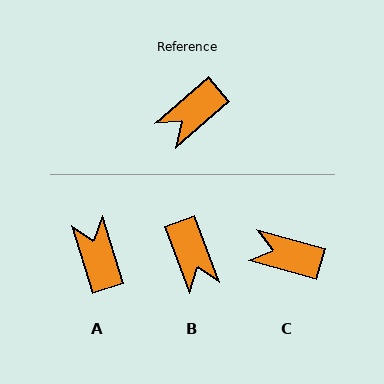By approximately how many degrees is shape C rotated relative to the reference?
Approximately 56 degrees clockwise.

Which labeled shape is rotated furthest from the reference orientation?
A, about 114 degrees away.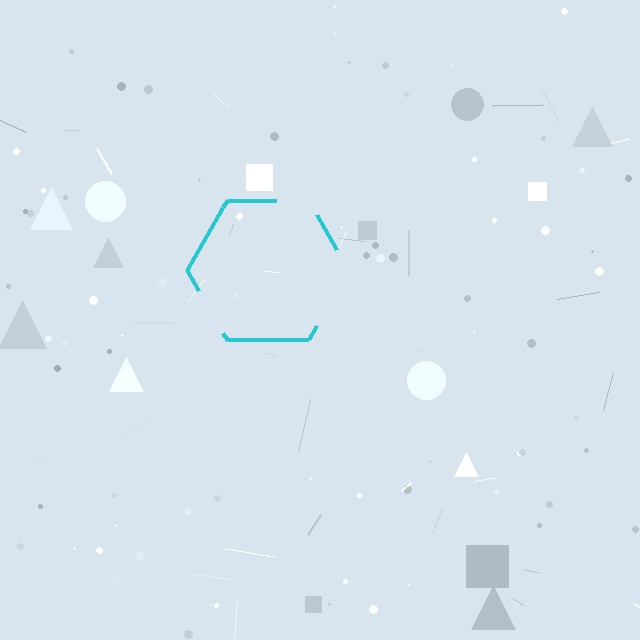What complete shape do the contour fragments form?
The contour fragments form a hexagon.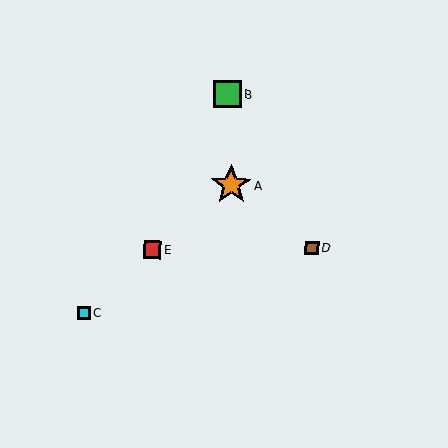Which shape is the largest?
The orange star (labeled A) is the largest.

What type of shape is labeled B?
Shape B is a green square.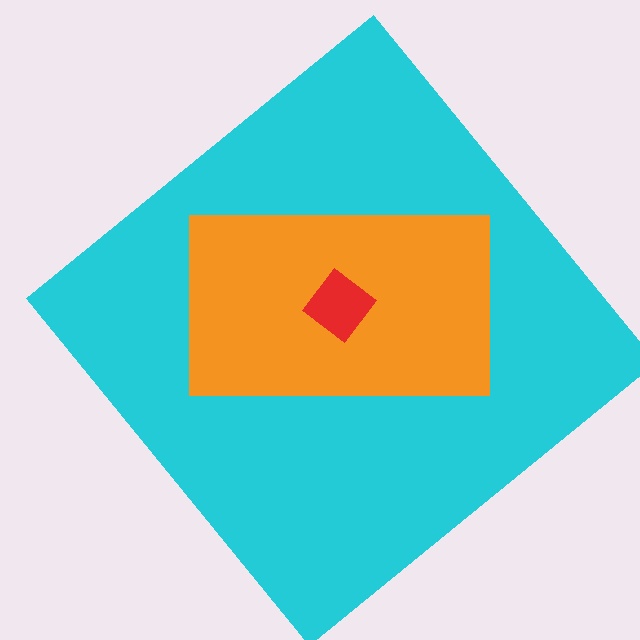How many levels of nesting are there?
3.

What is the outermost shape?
The cyan diamond.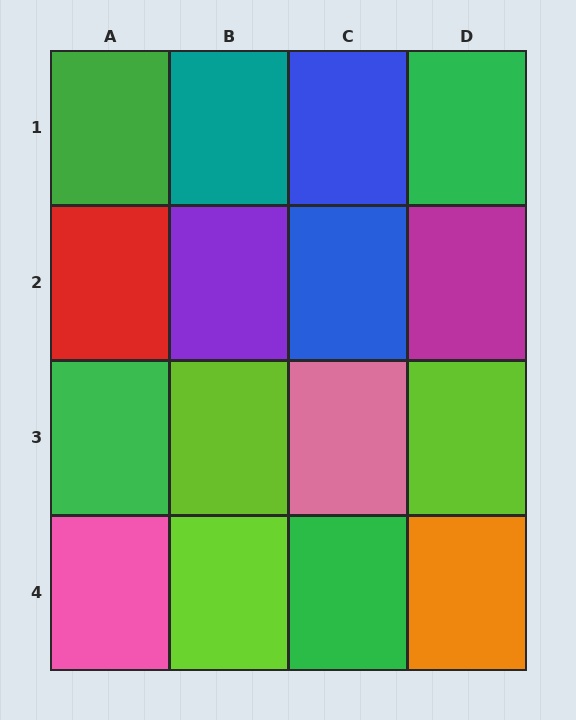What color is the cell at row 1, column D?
Green.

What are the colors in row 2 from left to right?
Red, purple, blue, magenta.